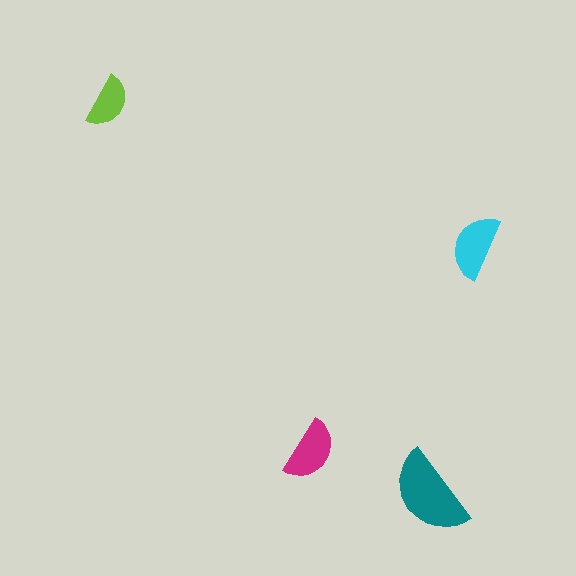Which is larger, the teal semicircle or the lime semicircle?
The teal one.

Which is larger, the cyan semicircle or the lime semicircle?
The cyan one.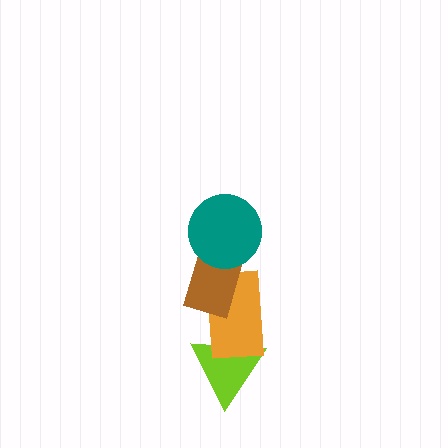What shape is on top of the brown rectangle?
The teal circle is on top of the brown rectangle.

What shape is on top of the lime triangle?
The orange rectangle is on top of the lime triangle.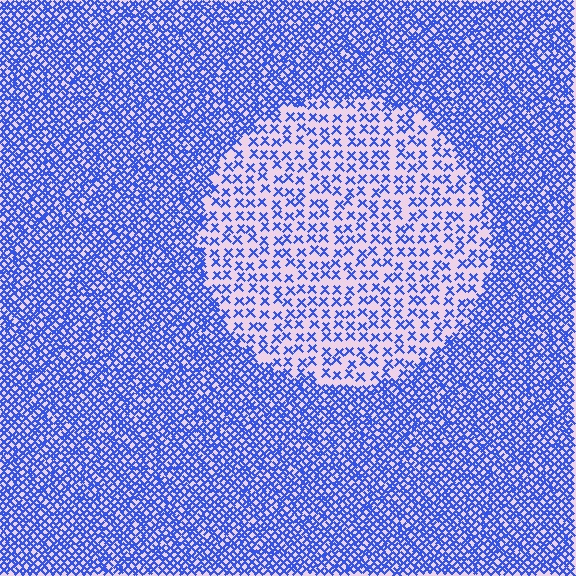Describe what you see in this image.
The image contains small blue elements arranged at two different densities. A circle-shaped region is visible where the elements are less densely packed than the surrounding area.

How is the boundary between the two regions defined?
The boundary is defined by a change in element density (approximately 2.6x ratio). All elements are the same color, size, and shape.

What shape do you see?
I see a circle.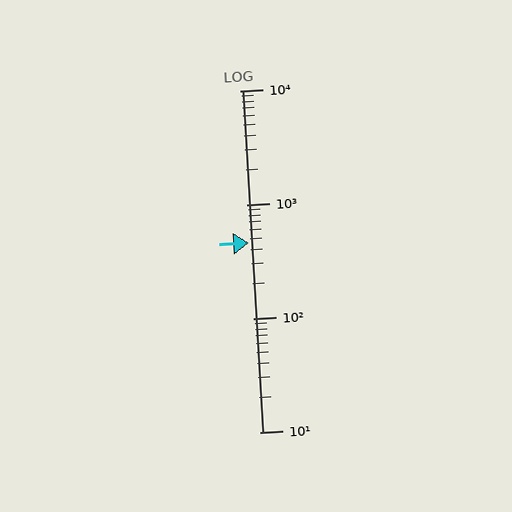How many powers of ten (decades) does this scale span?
The scale spans 3 decades, from 10 to 10000.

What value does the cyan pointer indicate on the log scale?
The pointer indicates approximately 460.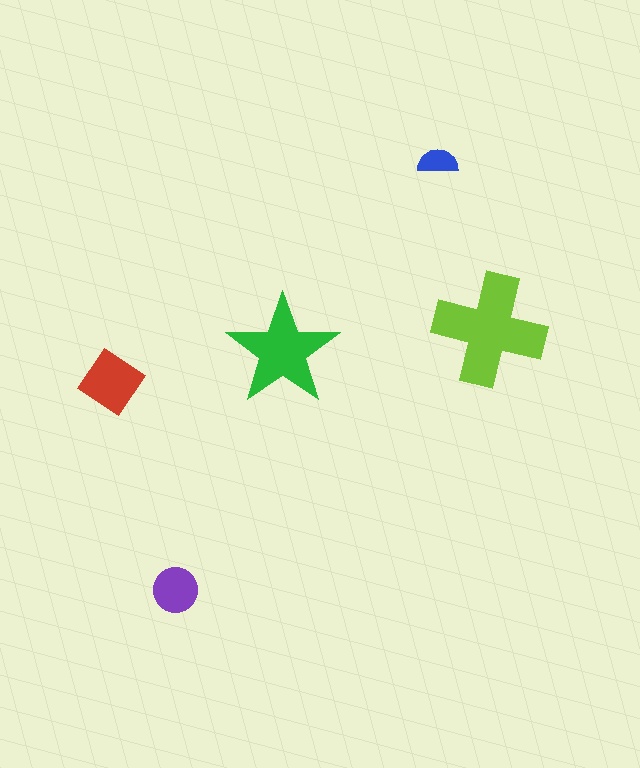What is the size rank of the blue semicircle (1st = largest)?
5th.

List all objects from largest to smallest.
The lime cross, the green star, the red diamond, the purple circle, the blue semicircle.